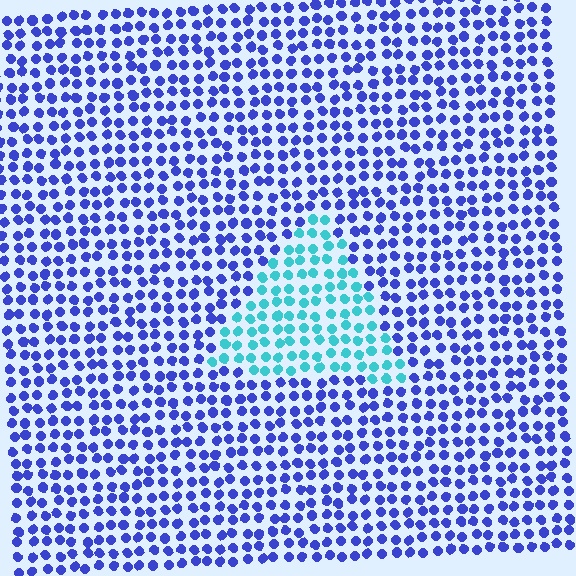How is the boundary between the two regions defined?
The boundary is defined purely by a slight shift in hue (about 55 degrees). Spacing, size, and orientation are identical on both sides.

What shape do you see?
I see a triangle.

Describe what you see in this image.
The image is filled with small blue elements in a uniform arrangement. A triangle-shaped region is visible where the elements are tinted to a slightly different hue, forming a subtle color boundary.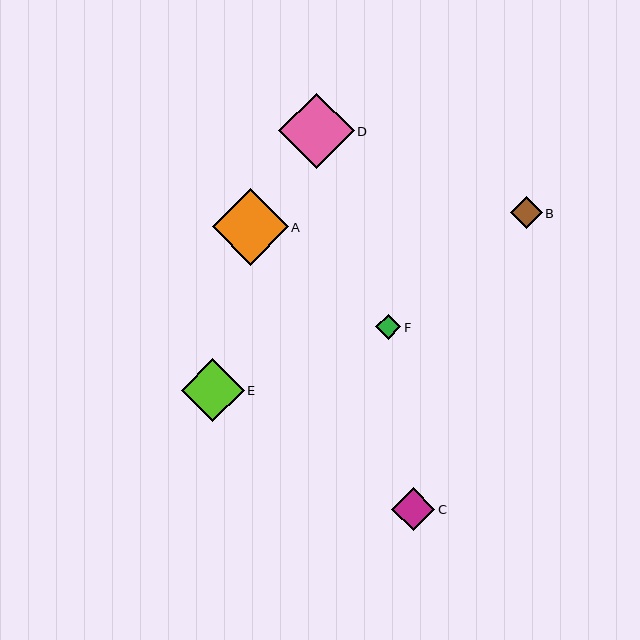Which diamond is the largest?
Diamond A is the largest with a size of approximately 76 pixels.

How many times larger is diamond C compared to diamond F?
Diamond C is approximately 1.7 times the size of diamond F.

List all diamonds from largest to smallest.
From largest to smallest: A, D, E, C, B, F.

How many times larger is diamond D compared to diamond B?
Diamond D is approximately 2.3 times the size of diamond B.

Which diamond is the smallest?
Diamond F is the smallest with a size of approximately 25 pixels.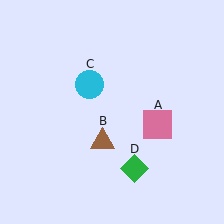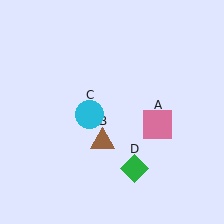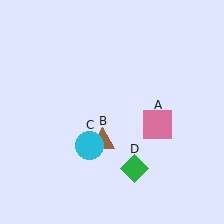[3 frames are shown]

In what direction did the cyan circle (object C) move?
The cyan circle (object C) moved down.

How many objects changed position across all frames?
1 object changed position: cyan circle (object C).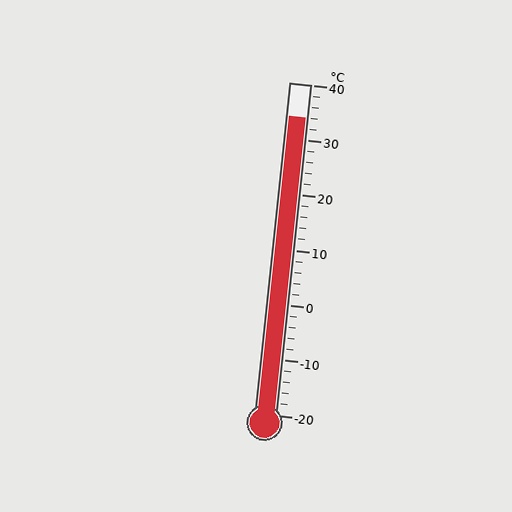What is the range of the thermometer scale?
The thermometer scale ranges from -20°C to 40°C.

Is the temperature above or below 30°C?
The temperature is above 30°C.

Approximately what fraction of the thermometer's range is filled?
The thermometer is filled to approximately 90% of its range.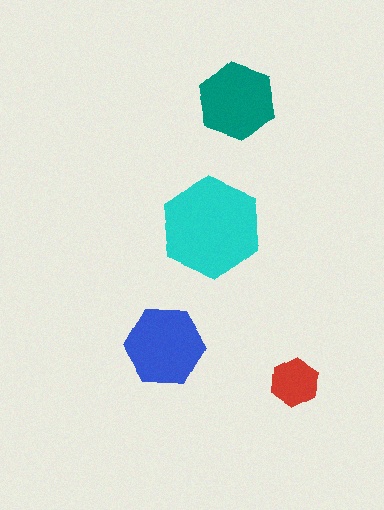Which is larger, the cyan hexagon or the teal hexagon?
The cyan one.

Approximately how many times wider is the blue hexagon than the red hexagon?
About 1.5 times wider.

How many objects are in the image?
There are 4 objects in the image.